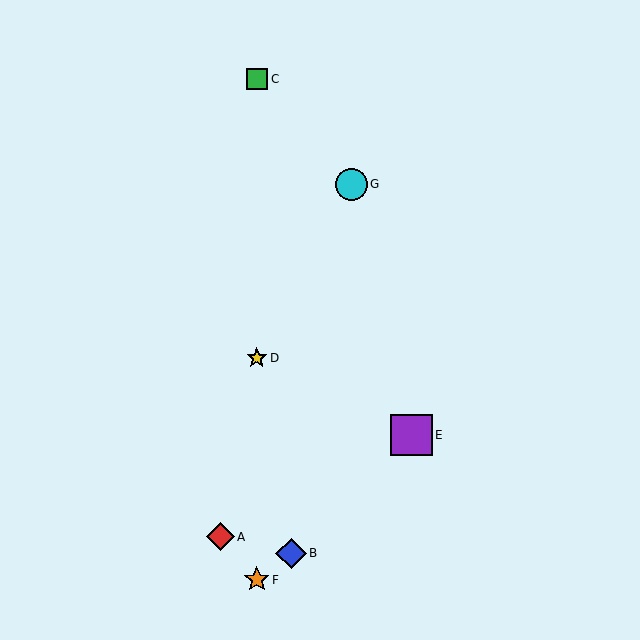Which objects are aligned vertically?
Objects C, D, F are aligned vertically.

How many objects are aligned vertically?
3 objects (C, D, F) are aligned vertically.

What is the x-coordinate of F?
Object F is at x≈257.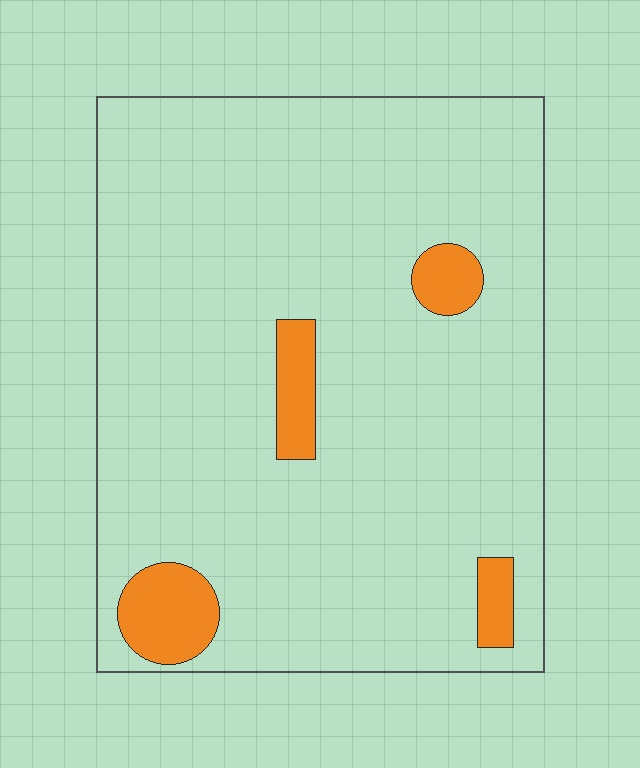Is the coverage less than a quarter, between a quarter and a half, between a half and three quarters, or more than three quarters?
Less than a quarter.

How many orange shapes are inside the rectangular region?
4.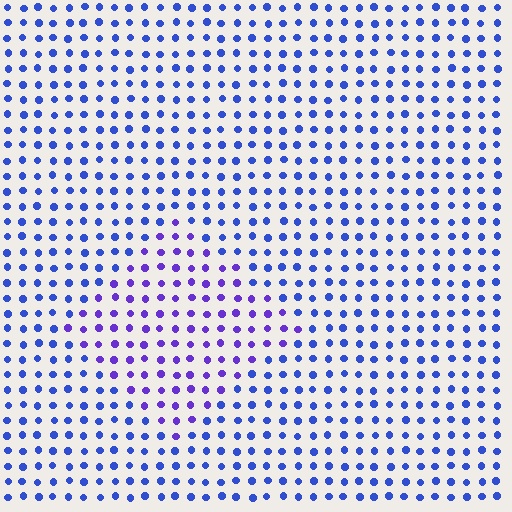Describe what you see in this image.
The image is filled with small blue elements in a uniform arrangement. A diamond-shaped region is visible where the elements are tinted to a slightly different hue, forming a subtle color boundary.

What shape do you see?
I see a diamond.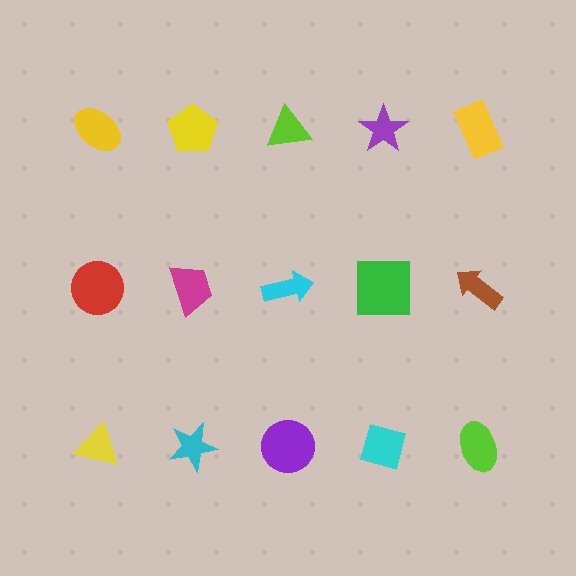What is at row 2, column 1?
A red circle.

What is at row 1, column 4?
A purple star.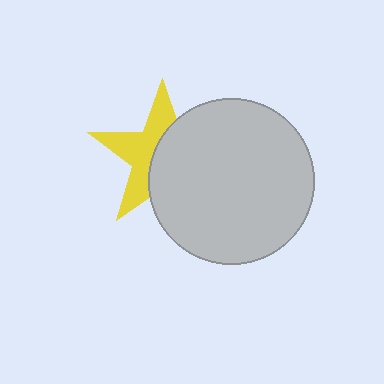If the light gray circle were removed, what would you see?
You would see the complete yellow star.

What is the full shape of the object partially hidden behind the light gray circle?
The partially hidden object is a yellow star.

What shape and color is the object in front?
The object in front is a light gray circle.